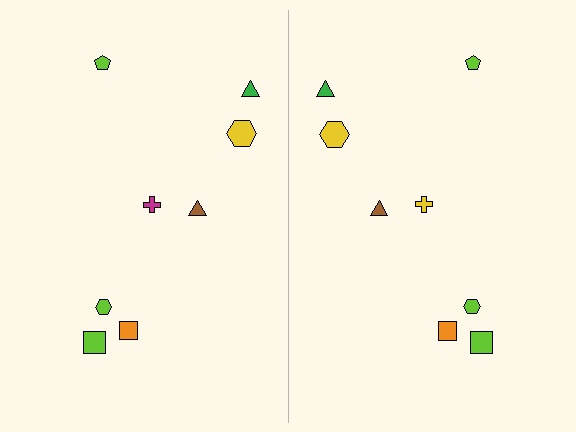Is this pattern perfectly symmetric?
No, the pattern is not perfectly symmetric. The yellow cross on the right side breaks the symmetry — its mirror counterpart is magenta.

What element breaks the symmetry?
The yellow cross on the right side breaks the symmetry — its mirror counterpart is magenta.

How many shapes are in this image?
There are 16 shapes in this image.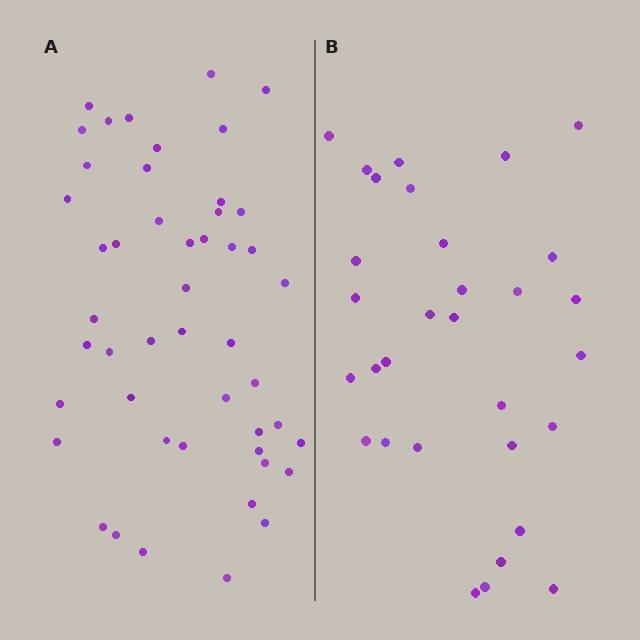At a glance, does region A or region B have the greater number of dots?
Region A (the left region) has more dots.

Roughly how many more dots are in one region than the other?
Region A has approximately 15 more dots than region B.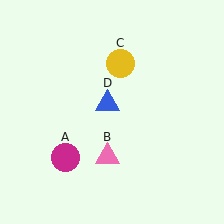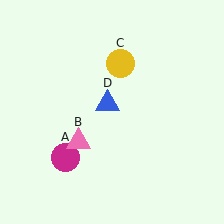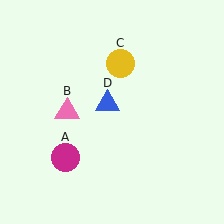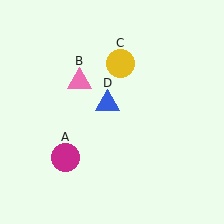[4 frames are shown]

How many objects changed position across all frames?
1 object changed position: pink triangle (object B).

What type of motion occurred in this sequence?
The pink triangle (object B) rotated clockwise around the center of the scene.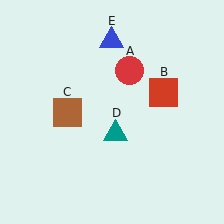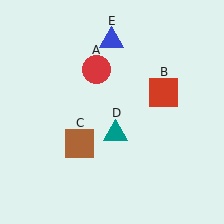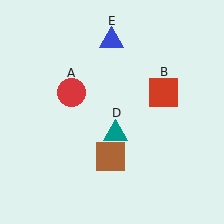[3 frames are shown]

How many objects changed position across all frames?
2 objects changed position: red circle (object A), brown square (object C).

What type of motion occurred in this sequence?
The red circle (object A), brown square (object C) rotated counterclockwise around the center of the scene.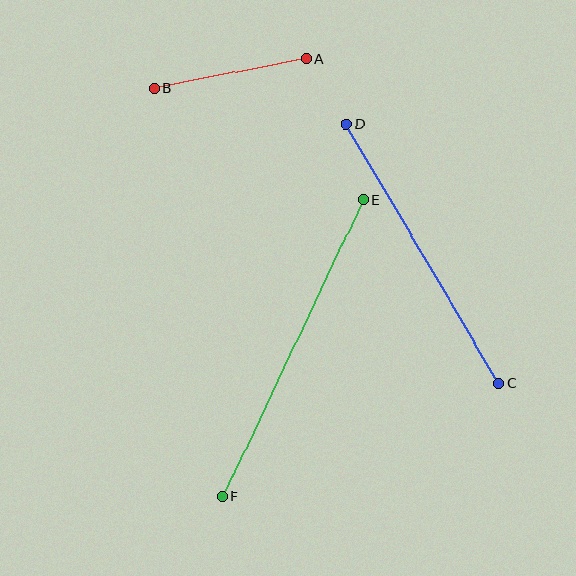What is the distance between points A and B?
The distance is approximately 155 pixels.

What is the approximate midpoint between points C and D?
The midpoint is at approximately (423, 254) pixels.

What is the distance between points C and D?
The distance is approximately 301 pixels.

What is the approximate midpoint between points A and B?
The midpoint is at approximately (230, 73) pixels.